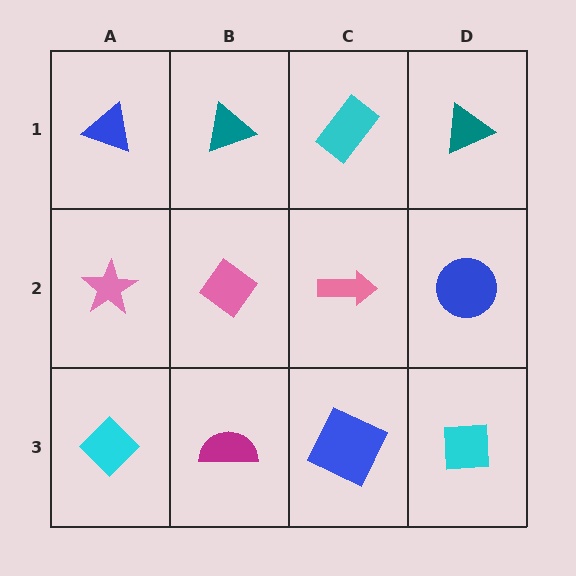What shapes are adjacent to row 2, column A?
A blue triangle (row 1, column A), a cyan diamond (row 3, column A), a pink diamond (row 2, column B).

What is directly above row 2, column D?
A teal triangle.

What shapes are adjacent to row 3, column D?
A blue circle (row 2, column D), a blue square (row 3, column C).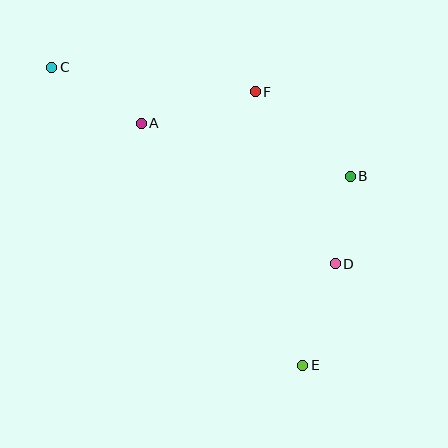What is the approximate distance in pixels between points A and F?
The distance between A and F is approximately 118 pixels.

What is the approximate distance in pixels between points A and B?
The distance between A and B is approximately 216 pixels.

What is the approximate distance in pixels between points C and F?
The distance between C and F is approximately 205 pixels.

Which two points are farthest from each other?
Points C and E are farthest from each other.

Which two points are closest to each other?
Points B and D are closest to each other.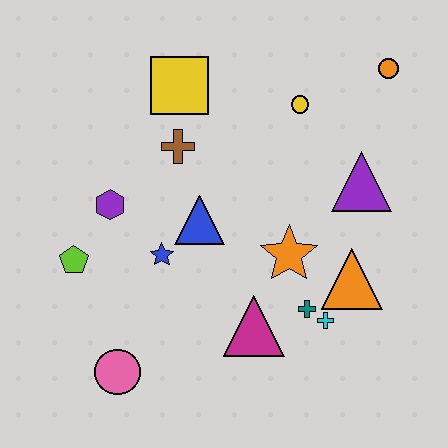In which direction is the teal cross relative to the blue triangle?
The teal cross is to the right of the blue triangle.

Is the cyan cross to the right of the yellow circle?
Yes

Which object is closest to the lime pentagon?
The purple hexagon is closest to the lime pentagon.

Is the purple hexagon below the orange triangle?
No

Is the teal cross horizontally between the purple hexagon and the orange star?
No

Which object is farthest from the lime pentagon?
The orange circle is farthest from the lime pentagon.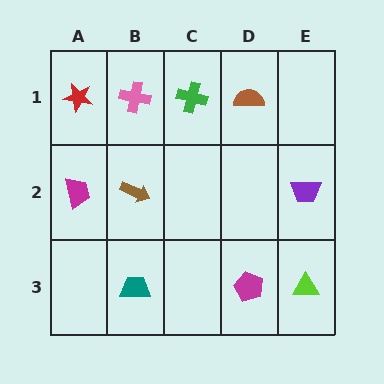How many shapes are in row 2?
3 shapes.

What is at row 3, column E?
A lime triangle.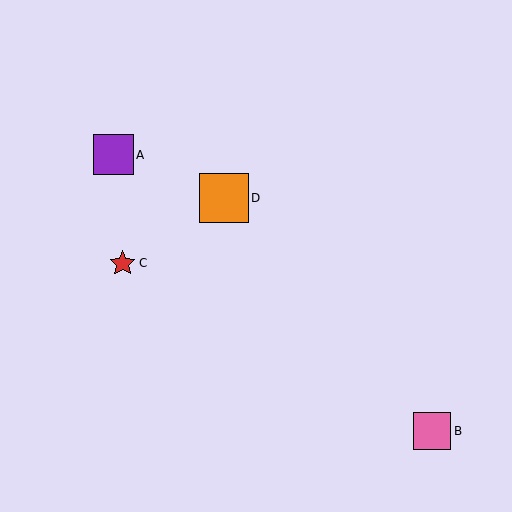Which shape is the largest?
The orange square (labeled D) is the largest.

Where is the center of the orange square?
The center of the orange square is at (224, 198).